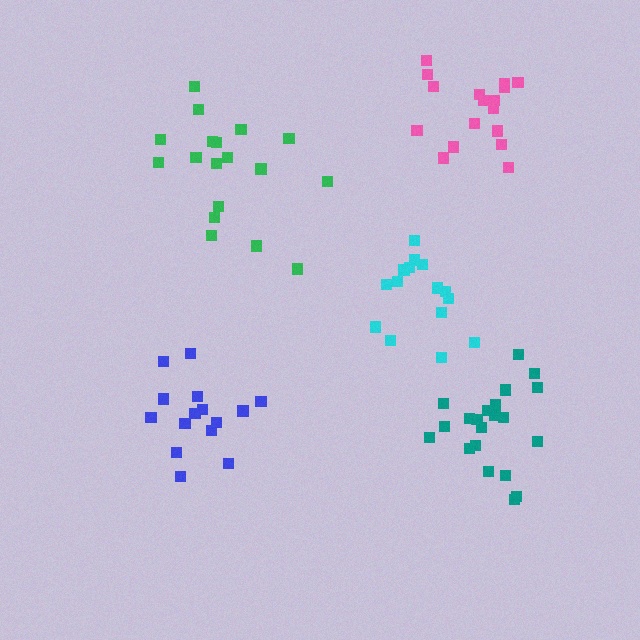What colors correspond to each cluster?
The clusters are colored: blue, cyan, teal, green, pink.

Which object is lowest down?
The teal cluster is bottommost.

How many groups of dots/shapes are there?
There are 5 groups.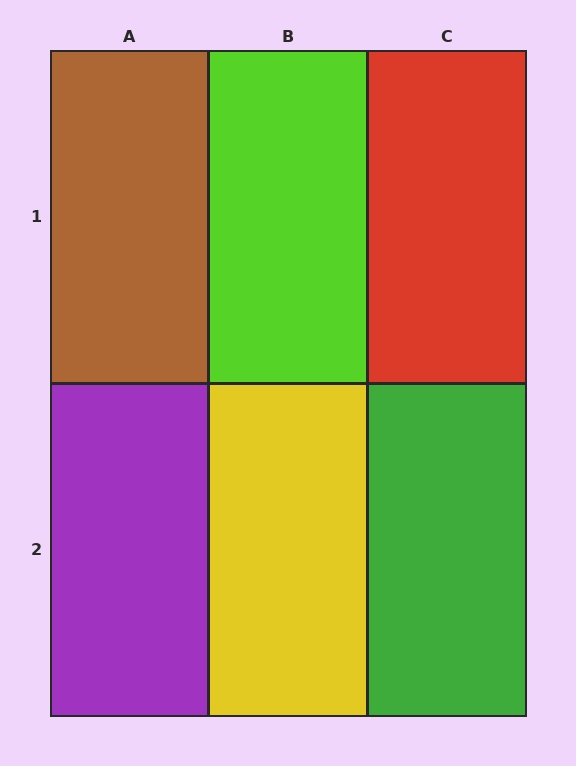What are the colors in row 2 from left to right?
Purple, yellow, green.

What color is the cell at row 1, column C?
Red.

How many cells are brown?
1 cell is brown.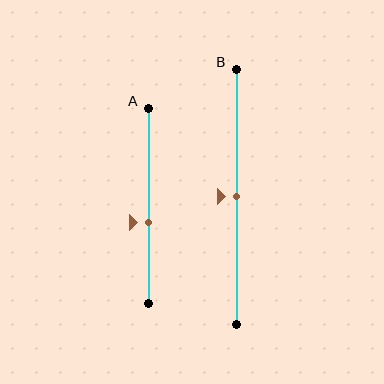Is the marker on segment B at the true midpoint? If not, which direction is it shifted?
Yes, the marker on segment B is at the true midpoint.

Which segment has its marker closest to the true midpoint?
Segment B has its marker closest to the true midpoint.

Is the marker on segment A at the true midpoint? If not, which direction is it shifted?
No, the marker on segment A is shifted downward by about 8% of the segment length.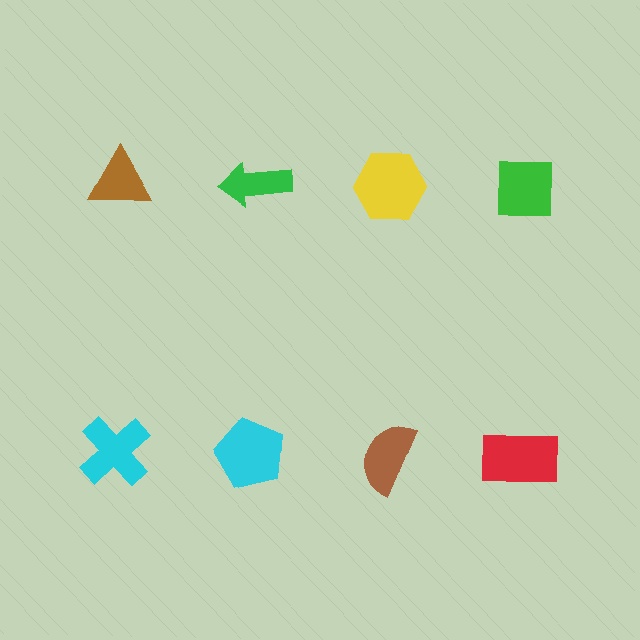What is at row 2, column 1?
A cyan cross.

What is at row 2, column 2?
A cyan pentagon.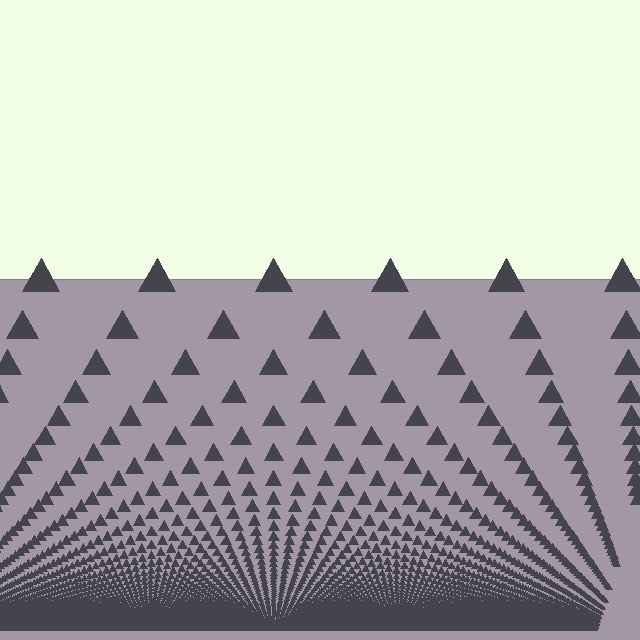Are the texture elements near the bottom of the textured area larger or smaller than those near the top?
Smaller. The gradient is inverted — elements near the bottom are smaller and denser.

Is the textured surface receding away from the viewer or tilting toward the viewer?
The surface appears to tilt toward the viewer. Texture elements get larger and sparser toward the top.